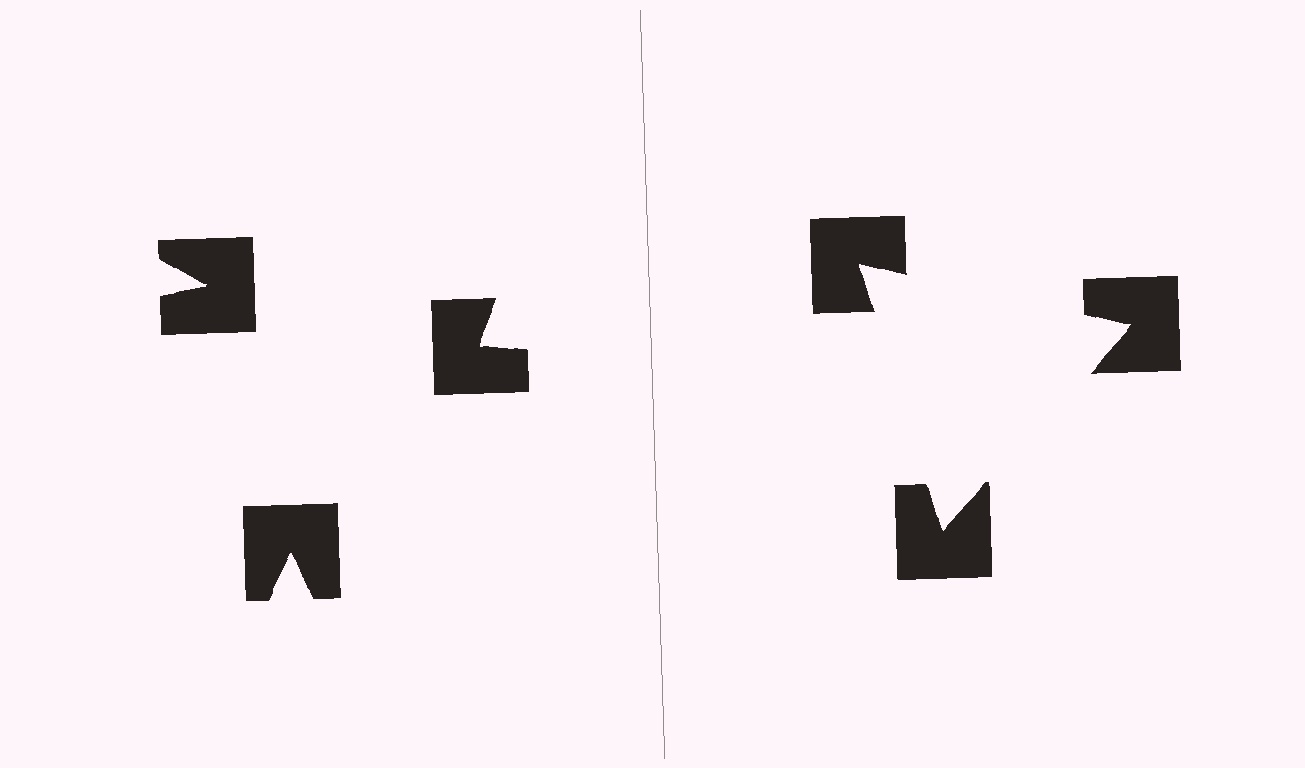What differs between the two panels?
The notched squares are positioned identically on both sides; only the wedge orientations differ. On the right they align to a triangle; on the left they are misaligned.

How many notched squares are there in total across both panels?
6 — 3 on each side.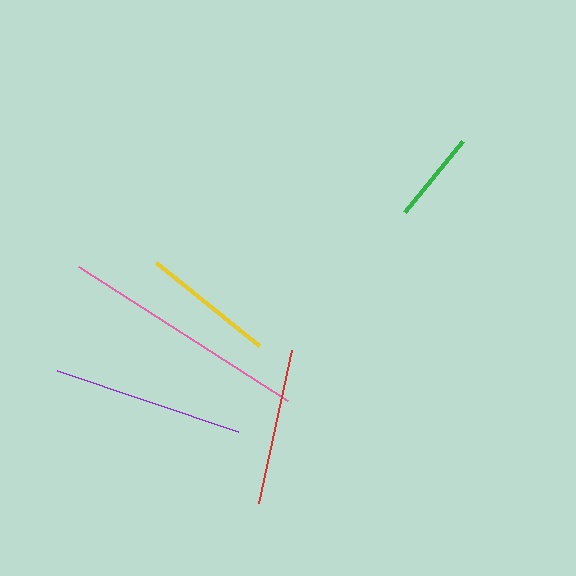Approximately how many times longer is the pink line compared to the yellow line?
The pink line is approximately 1.9 times the length of the yellow line.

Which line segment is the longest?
The pink line is the longest at approximately 248 pixels.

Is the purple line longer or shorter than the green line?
The purple line is longer than the green line.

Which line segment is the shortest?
The green line is the shortest at approximately 91 pixels.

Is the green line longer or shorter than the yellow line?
The yellow line is longer than the green line.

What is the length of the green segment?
The green segment is approximately 91 pixels long.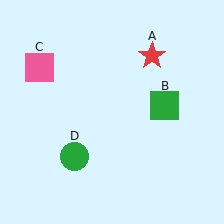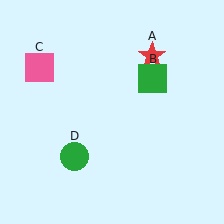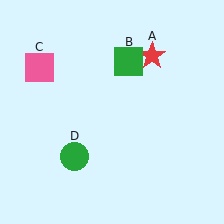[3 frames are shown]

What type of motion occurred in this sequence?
The green square (object B) rotated counterclockwise around the center of the scene.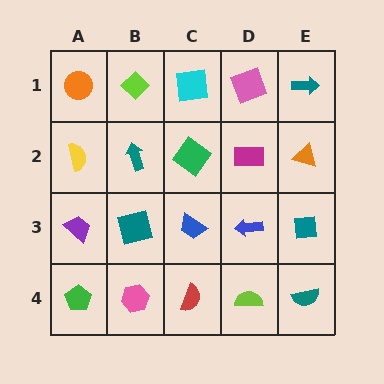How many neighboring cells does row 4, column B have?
3.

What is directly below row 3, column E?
A teal semicircle.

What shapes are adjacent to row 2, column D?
A pink square (row 1, column D), a blue arrow (row 3, column D), a green diamond (row 2, column C), an orange triangle (row 2, column E).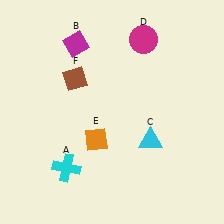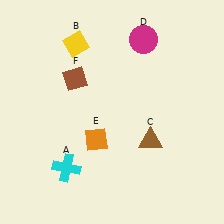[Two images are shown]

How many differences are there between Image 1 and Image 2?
There are 2 differences between the two images.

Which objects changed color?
B changed from magenta to yellow. C changed from cyan to brown.